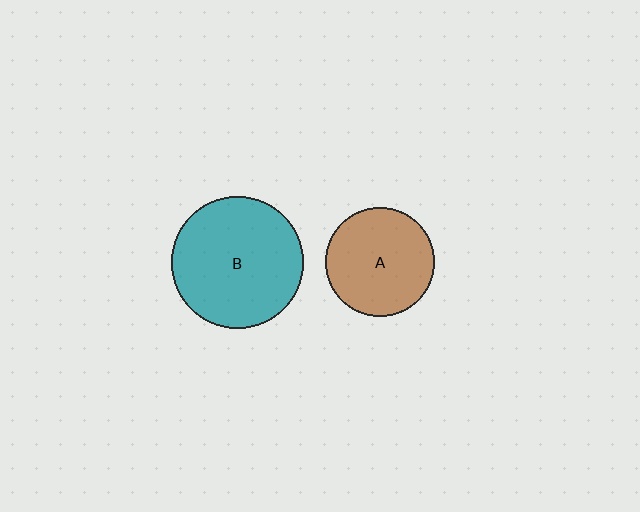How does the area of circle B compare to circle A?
Approximately 1.5 times.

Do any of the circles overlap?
No, none of the circles overlap.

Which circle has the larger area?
Circle B (teal).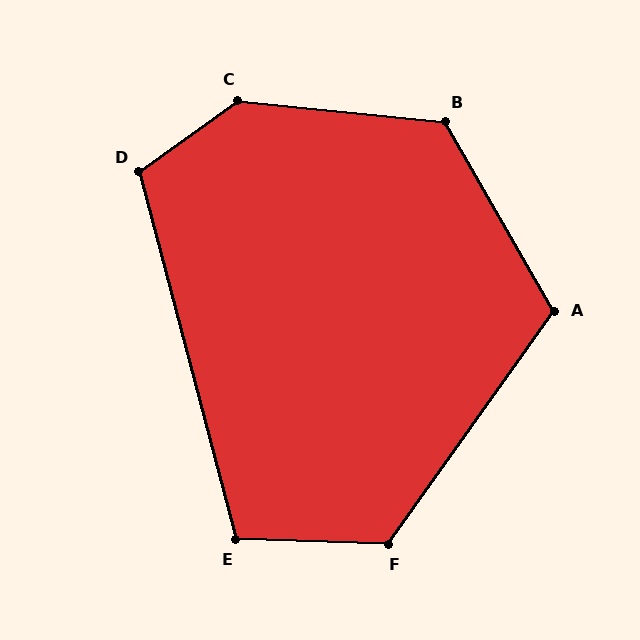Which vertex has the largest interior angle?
C, at approximately 138 degrees.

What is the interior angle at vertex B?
Approximately 126 degrees (obtuse).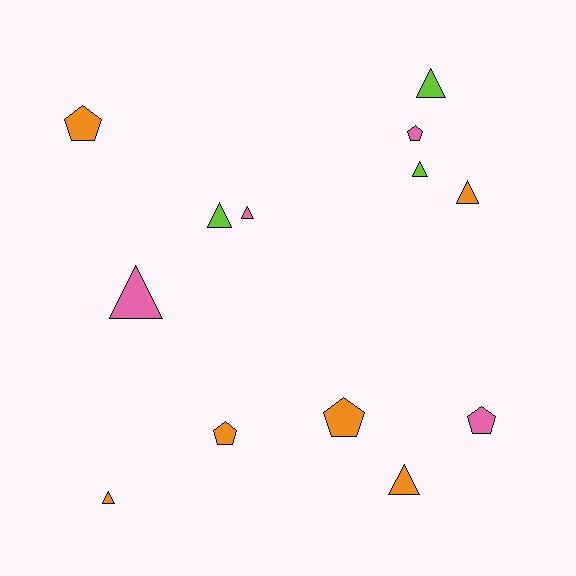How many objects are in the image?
There are 13 objects.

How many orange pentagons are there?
There are 3 orange pentagons.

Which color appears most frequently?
Orange, with 6 objects.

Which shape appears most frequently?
Triangle, with 8 objects.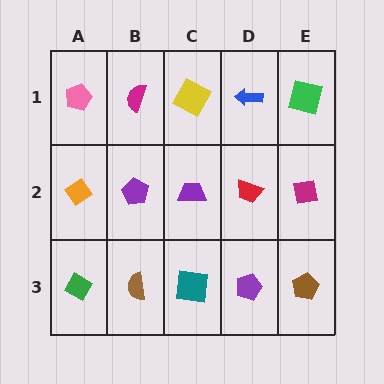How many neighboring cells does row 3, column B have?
3.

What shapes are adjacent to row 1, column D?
A red trapezoid (row 2, column D), a yellow square (row 1, column C), a green square (row 1, column E).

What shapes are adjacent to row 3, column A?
An orange diamond (row 2, column A), a brown semicircle (row 3, column B).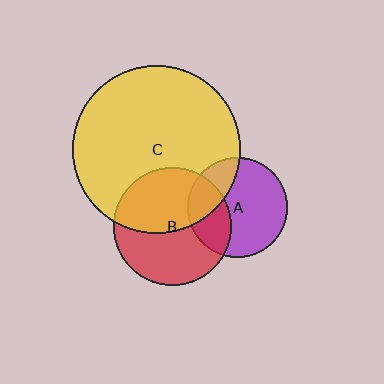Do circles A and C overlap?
Yes.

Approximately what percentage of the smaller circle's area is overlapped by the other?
Approximately 25%.